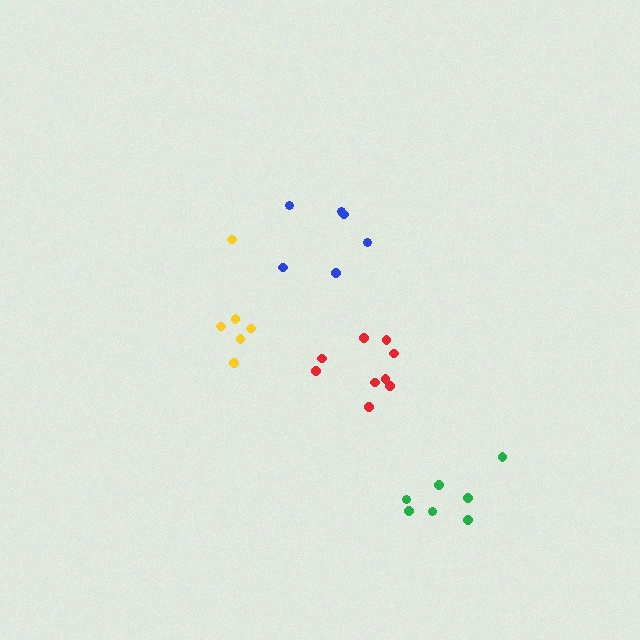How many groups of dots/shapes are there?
There are 4 groups.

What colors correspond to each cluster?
The clusters are colored: green, yellow, red, blue.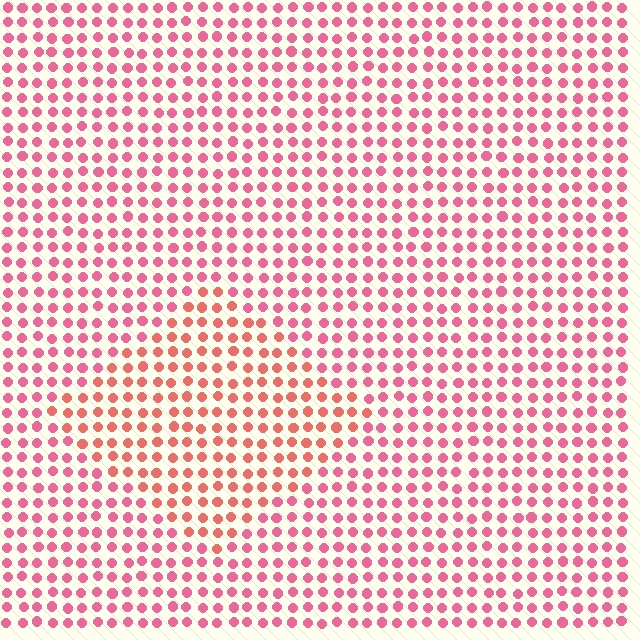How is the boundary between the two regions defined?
The boundary is defined purely by a slight shift in hue (about 26 degrees). Spacing, size, and orientation are identical on both sides.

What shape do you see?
I see a diamond.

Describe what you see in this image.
The image is filled with small pink elements in a uniform arrangement. A diamond-shaped region is visible where the elements are tinted to a slightly different hue, forming a subtle color boundary.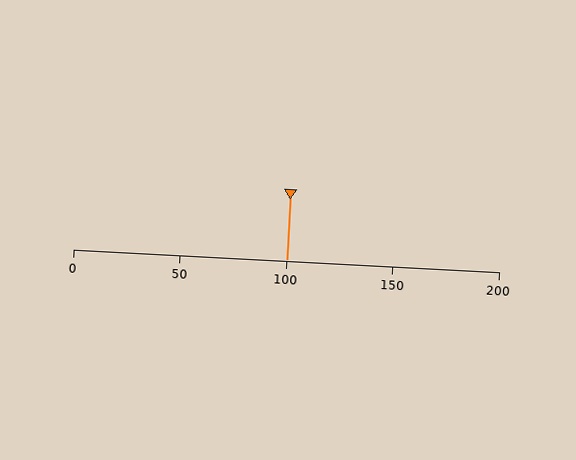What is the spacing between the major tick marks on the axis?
The major ticks are spaced 50 apart.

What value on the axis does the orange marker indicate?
The marker indicates approximately 100.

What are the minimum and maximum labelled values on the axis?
The axis runs from 0 to 200.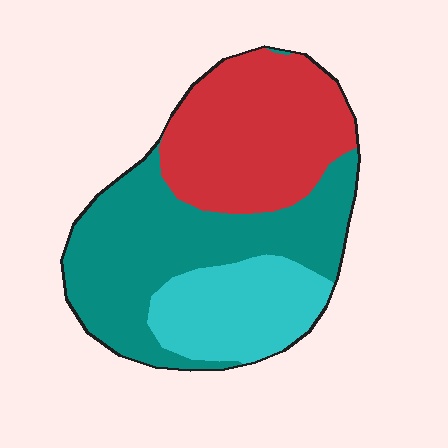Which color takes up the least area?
Cyan, at roughly 20%.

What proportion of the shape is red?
Red takes up about three eighths (3/8) of the shape.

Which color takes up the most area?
Teal, at roughly 45%.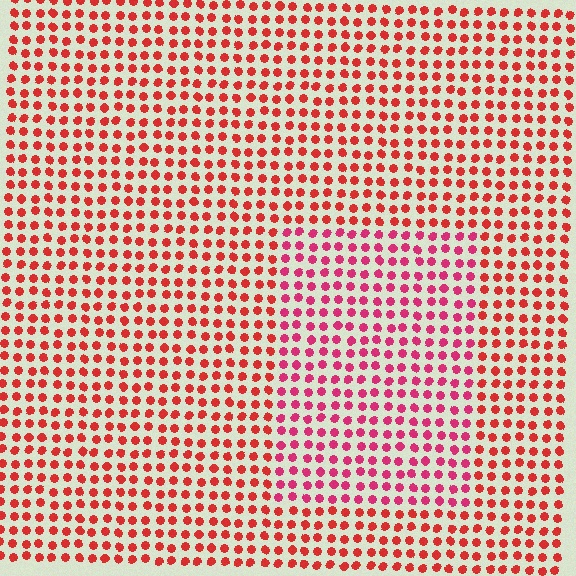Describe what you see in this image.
The image is filled with small red elements in a uniform arrangement. A rectangle-shaped region is visible where the elements are tinted to a slightly different hue, forming a subtle color boundary.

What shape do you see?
I see a rectangle.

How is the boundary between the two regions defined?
The boundary is defined purely by a slight shift in hue (about 26 degrees). Spacing, size, and orientation are identical on both sides.